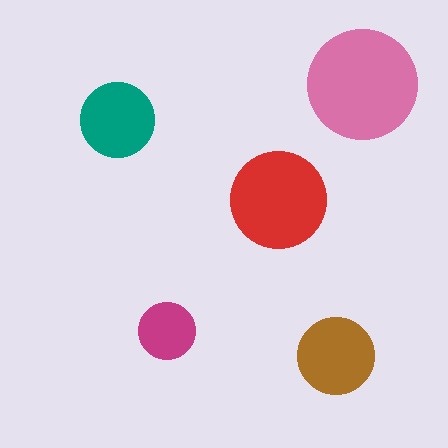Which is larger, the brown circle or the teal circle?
The brown one.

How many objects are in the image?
There are 5 objects in the image.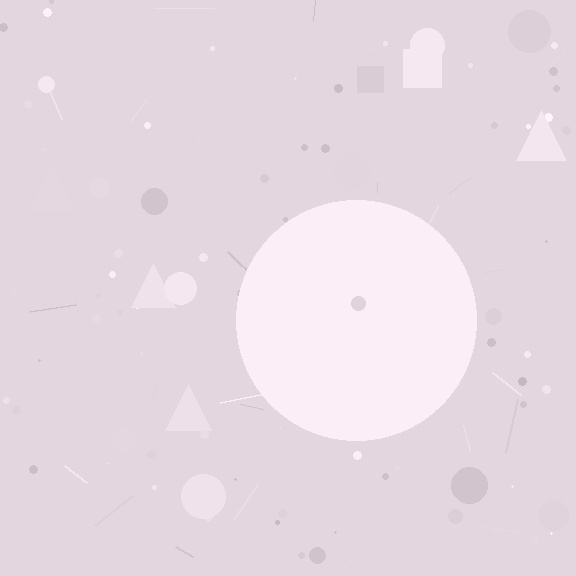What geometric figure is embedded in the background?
A circle is embedded in the background.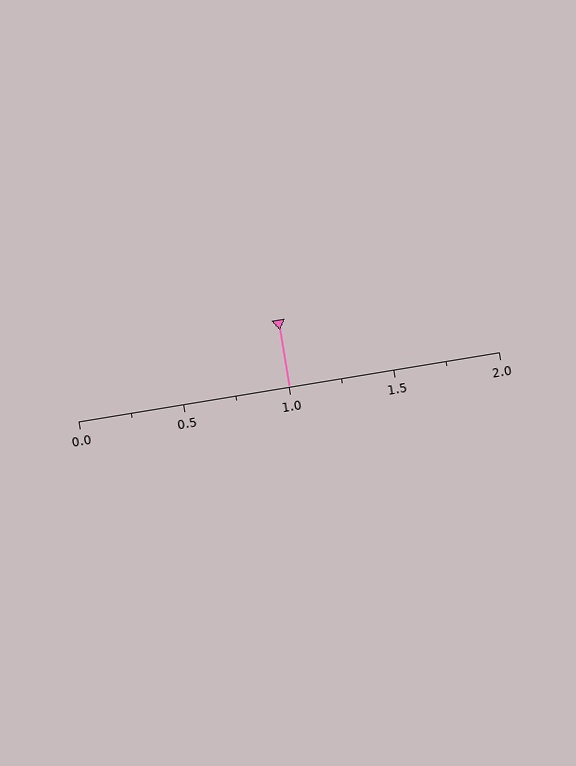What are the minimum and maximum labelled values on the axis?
The axis runs from 0.0 to 2.0.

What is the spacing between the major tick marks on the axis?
The major ticks are spaced 0.5 apart.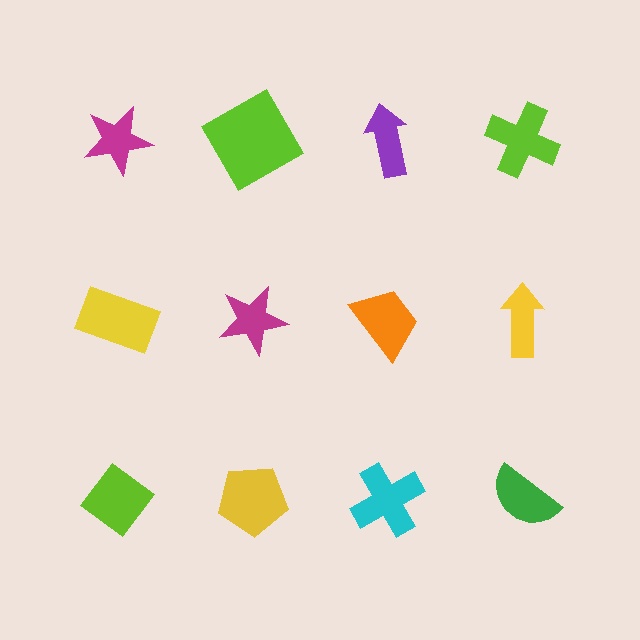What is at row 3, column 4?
A green semicircle.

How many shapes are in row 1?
4 shapes.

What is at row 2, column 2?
A magenta star.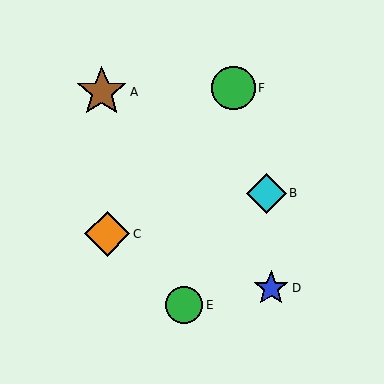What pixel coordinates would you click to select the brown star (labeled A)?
Click at (102, 92) to select the brown star A.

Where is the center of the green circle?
The center of the green circle is at (184, 305).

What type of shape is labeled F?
Shape F is a green circle.